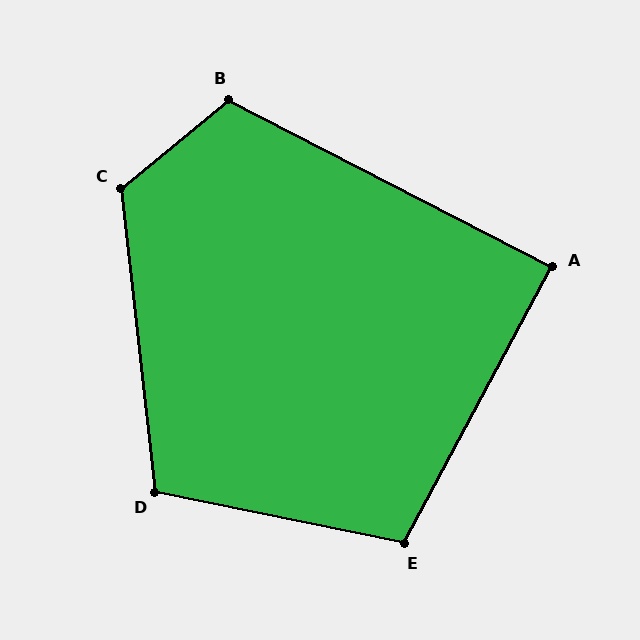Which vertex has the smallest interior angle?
A, at approximately 89 degrees.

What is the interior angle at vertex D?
Approximately 108 degrees (obtuse).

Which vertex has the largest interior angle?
C, at approximately 123 degrees.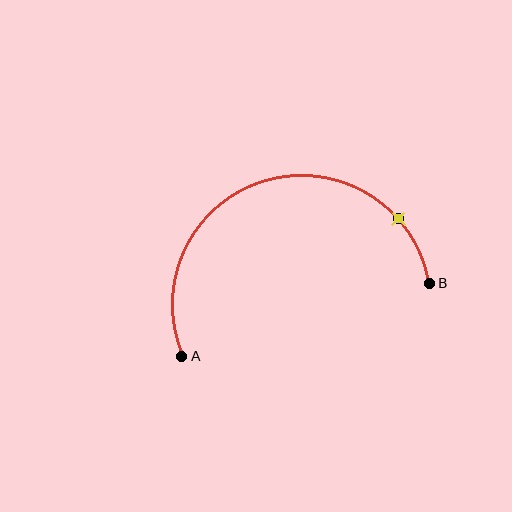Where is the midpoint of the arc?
The arc midpoint is the point on the curve farthest from the straight line joining A and B. It sits above that line.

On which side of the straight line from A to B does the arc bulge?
The arc bulges above the straight line connecting A and B.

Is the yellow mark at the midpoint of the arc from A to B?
No. The yellow mark lies on the arc but is closer to endpoint B. The arc midpoint would be at the point on the curve equidistant along the arc from both A and B.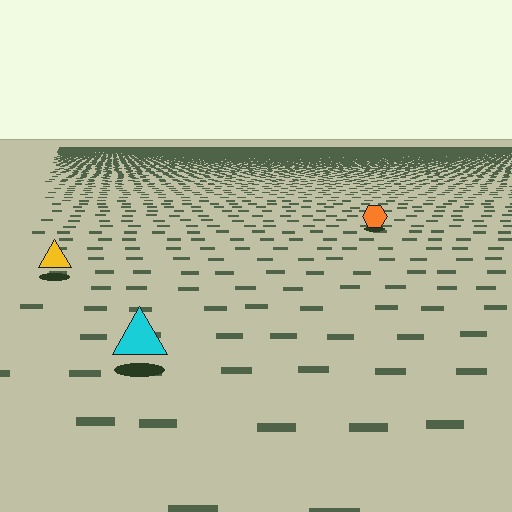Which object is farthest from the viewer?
The orange hexagon is farthest from the viewer. It appears smaller and the ground texture around it is denser.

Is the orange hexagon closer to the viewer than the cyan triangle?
No. The cyan triangle is closer — you can tell from the texture gradient: the ground texture is coarser near it.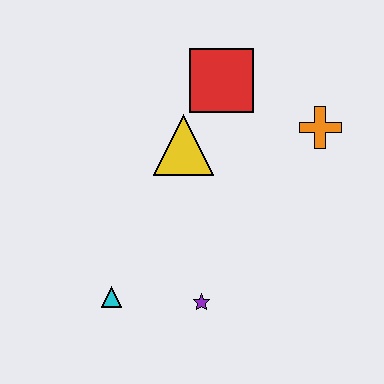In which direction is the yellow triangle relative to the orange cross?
The yellow triangle is to the left of the orange cross.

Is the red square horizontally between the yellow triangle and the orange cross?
Yes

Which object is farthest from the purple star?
The red square is farthest from the purple star.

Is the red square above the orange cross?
Yes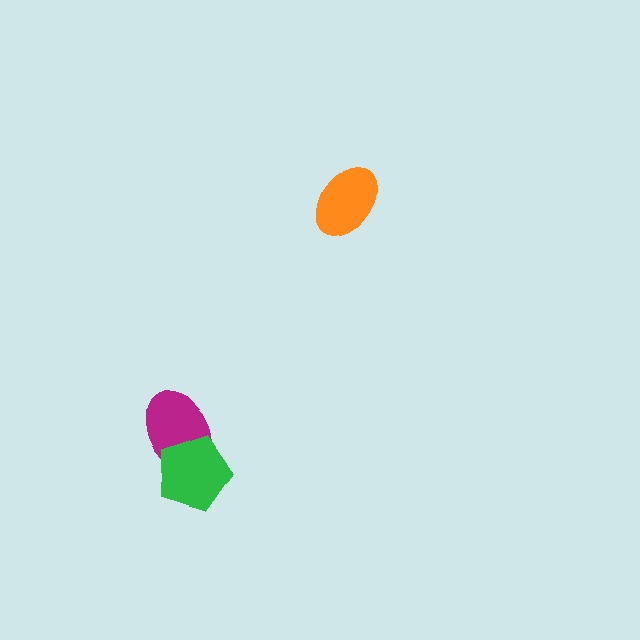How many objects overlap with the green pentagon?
1 object overlaps with the green pentagon.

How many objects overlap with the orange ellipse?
0 objects overlap with the orange ellipse.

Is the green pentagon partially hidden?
No, no other shape covers it.